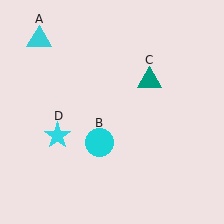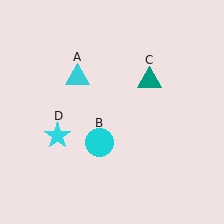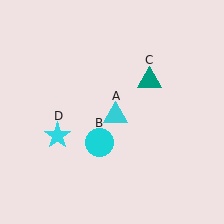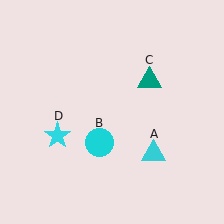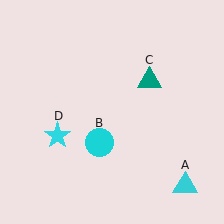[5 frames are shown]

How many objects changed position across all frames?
1 object changed position: cyan triangle (object A).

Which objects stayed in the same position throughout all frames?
Cyan circle (object B) and teal triangle (object C) and cyan star (object D) remained stationary.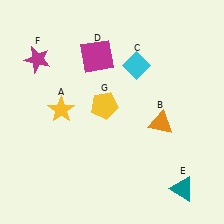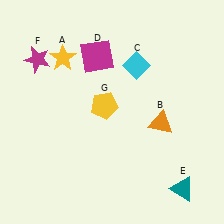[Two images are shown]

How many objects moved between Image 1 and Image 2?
1 object moved between the two images.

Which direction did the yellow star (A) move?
The yellow star (A) moved up.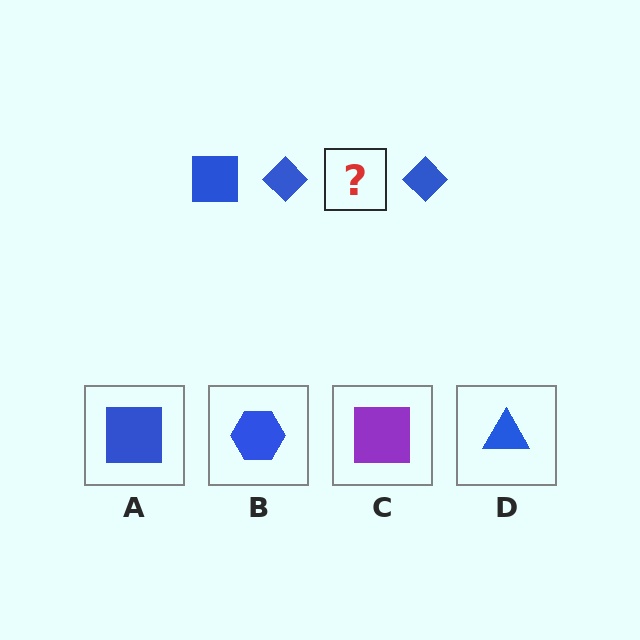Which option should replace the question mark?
Option A.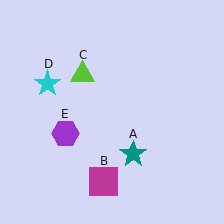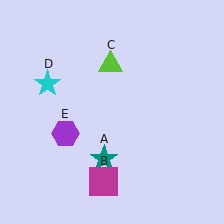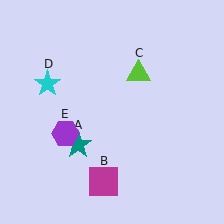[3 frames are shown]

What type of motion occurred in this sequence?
The teal star (object A), lime triangle (object C) rotated clockwise around the center of the scene.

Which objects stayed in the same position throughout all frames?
Magenta square (object B) and cyan star (object D) and purple hexagon (object E) remained stationary.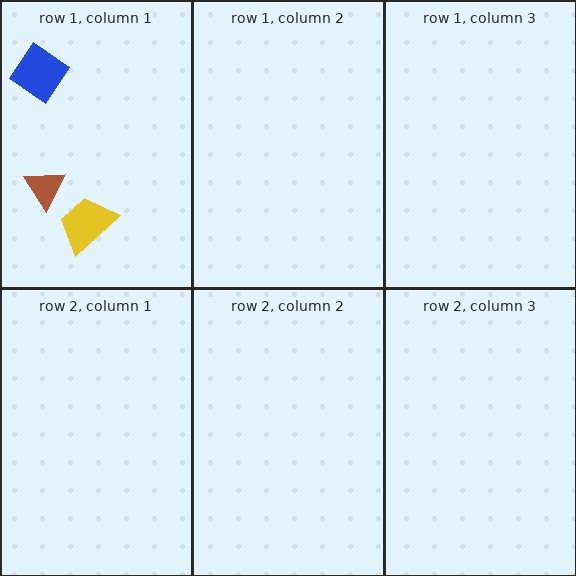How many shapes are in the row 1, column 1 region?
3.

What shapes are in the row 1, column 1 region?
The yellow trapezoid, the blue diamond, the brown triangle.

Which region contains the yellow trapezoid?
The row 1, column 1 region.